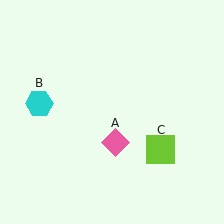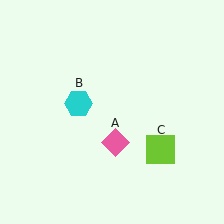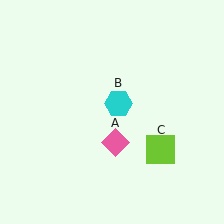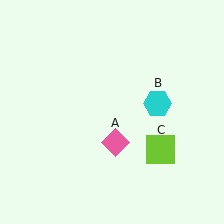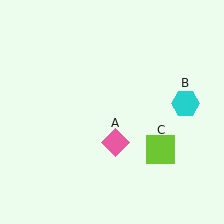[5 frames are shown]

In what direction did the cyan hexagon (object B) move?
The cyan hexagon (object B) moved right.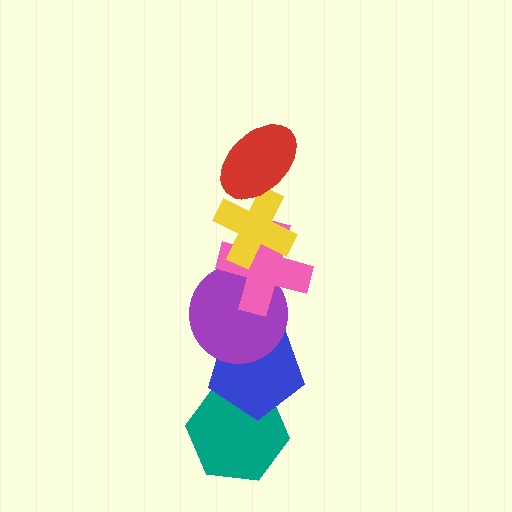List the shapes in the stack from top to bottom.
From top to bottom: the red ellipse, the yellow cross, the pink cross, the purple circle, the blue pentagon, the teal hexagon.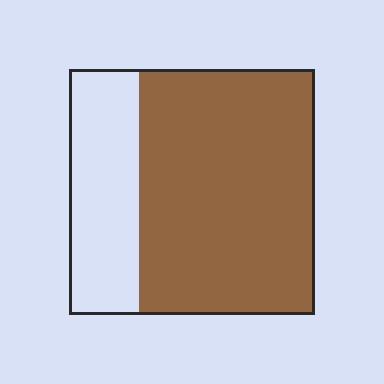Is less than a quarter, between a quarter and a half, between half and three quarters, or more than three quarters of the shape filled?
Between half and three quarters.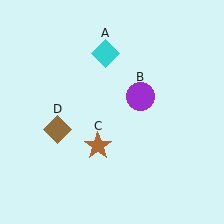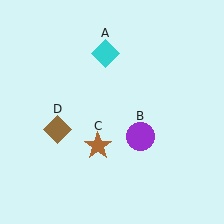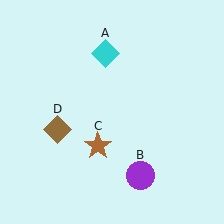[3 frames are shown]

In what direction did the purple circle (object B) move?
The purple circle (object B) moved down.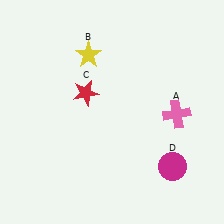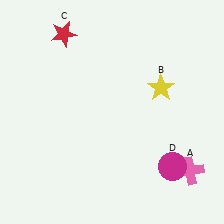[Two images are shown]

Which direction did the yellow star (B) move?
The yellow star (B) moved right.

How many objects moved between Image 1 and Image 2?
3 objects moved between the two images.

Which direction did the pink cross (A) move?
The pink cross (A) moved down.